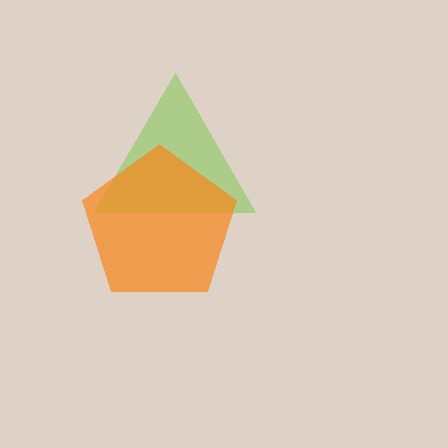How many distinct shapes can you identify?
There are 2 distinct shapes: a lime triangle, an orange pentagon.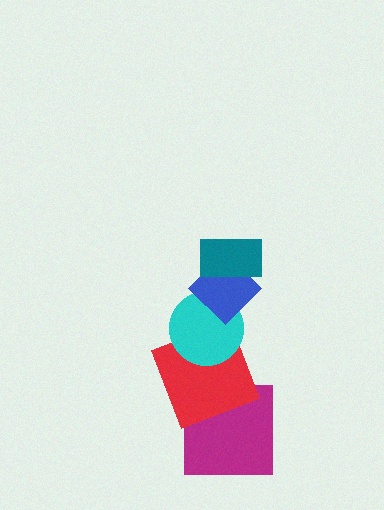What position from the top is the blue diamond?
The blue diamond is 2nd from the top.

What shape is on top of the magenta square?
The red square is on top of the magenta square.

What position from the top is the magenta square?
The magenta square is 5th from the top.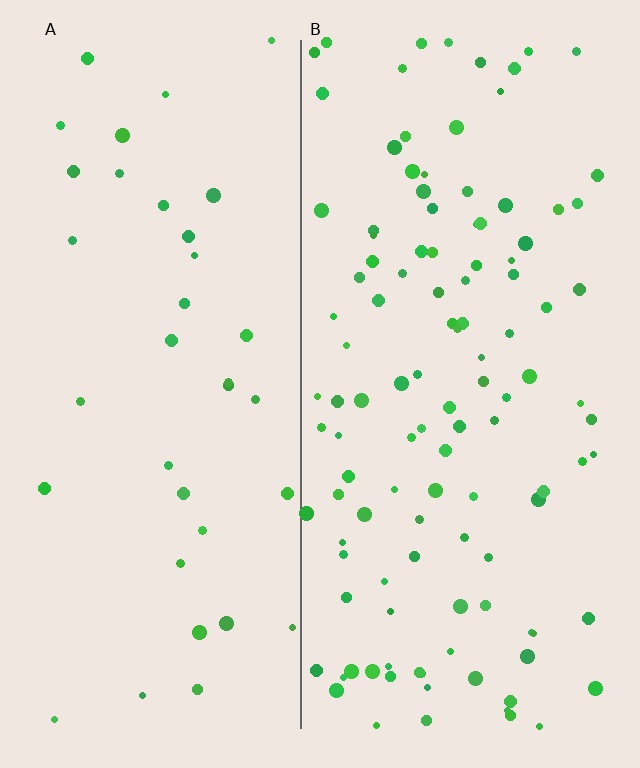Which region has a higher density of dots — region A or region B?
B (the right).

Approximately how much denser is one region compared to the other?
Approximately 3.1× — region B over region A.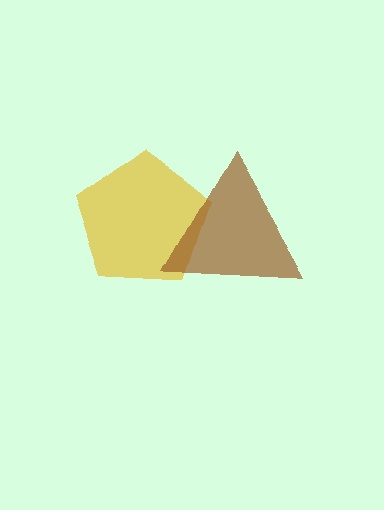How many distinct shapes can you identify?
There are 2 distinct shapes: a yellow pentagon, a brown triangle.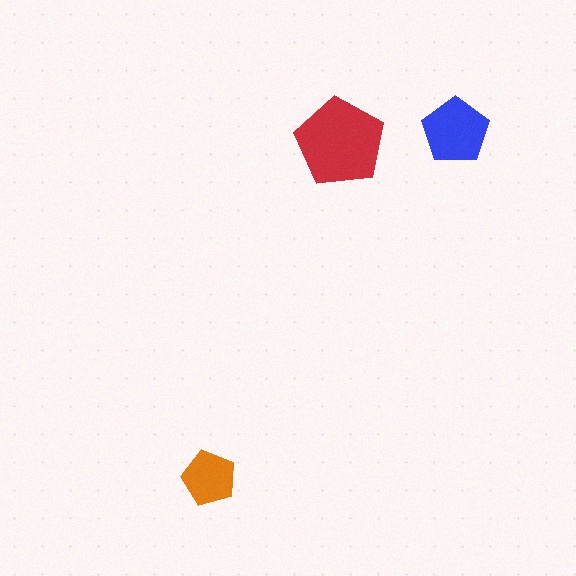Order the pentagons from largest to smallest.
the red one, the blue one, the orange one.